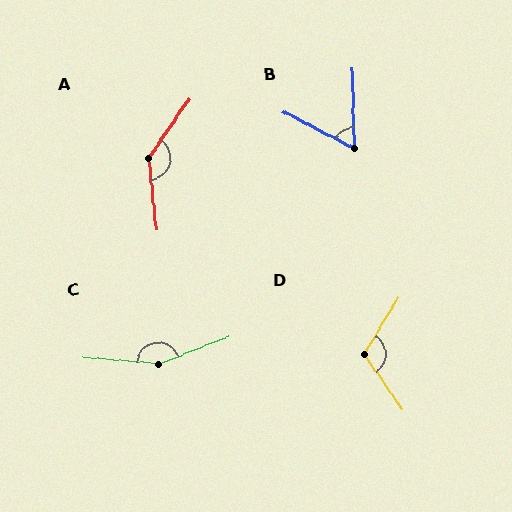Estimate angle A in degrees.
Approximately 140 degrees.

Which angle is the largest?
C, at approximately 154 degrees.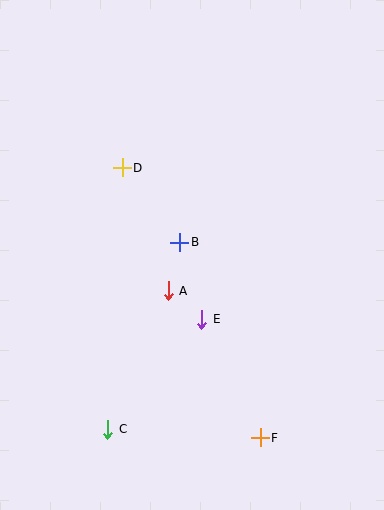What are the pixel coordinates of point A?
Point A is at (168, 291).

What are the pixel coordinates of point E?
Point E is at (202, 319).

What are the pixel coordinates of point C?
Point C is at (108, 429).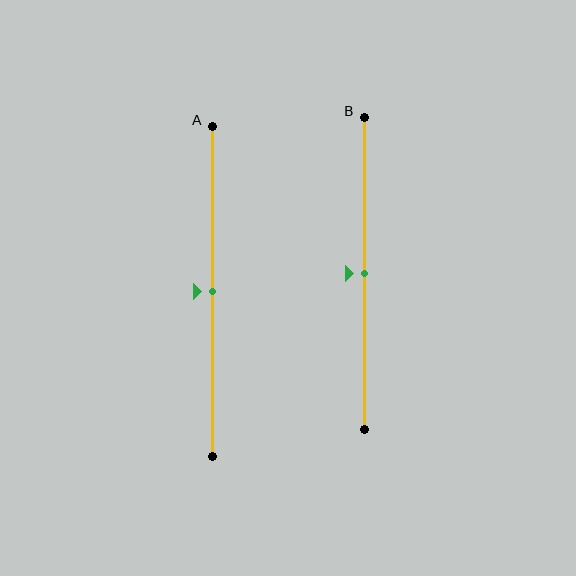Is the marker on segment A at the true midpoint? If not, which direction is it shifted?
Yes, the marker on segment A is at the true midpoint.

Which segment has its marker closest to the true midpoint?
Segment A has its marker closest to the true midpoint.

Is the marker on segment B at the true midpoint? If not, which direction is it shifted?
Yes, the marker on segment B is at the true midpoint.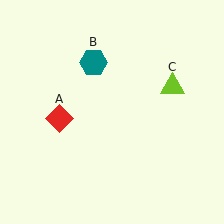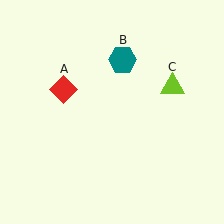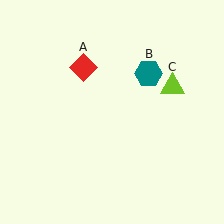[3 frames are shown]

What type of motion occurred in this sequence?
The red diamond (object A), teal hexagon (object B) rotated clockwise around the center of the scene.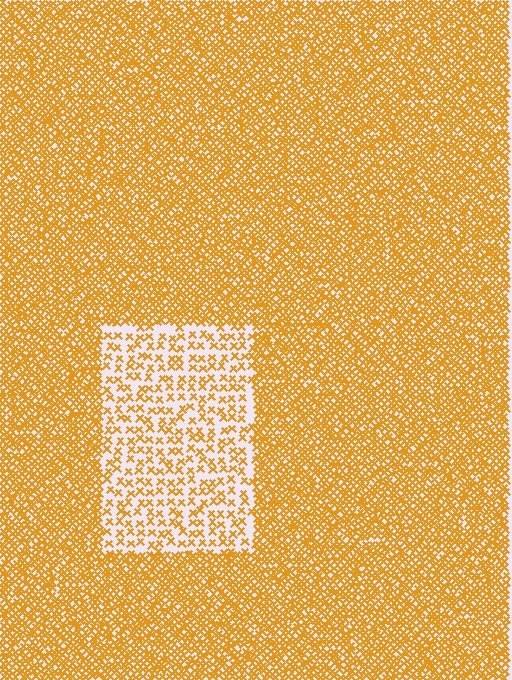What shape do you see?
I see a rectangle.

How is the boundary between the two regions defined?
The boundary is defined by a change in element density (approximately 2.7x ratio). All elements are the same color, size, and shape.